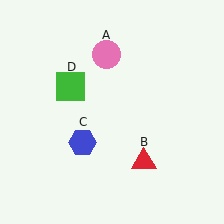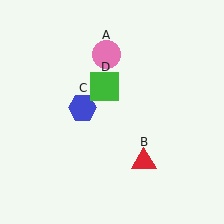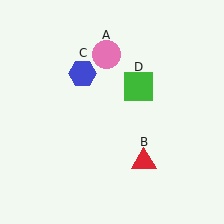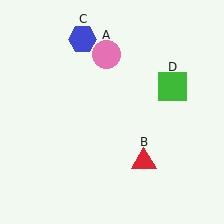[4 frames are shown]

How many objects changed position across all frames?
2 objects changed position: blue hexagon (object C), green square (object D).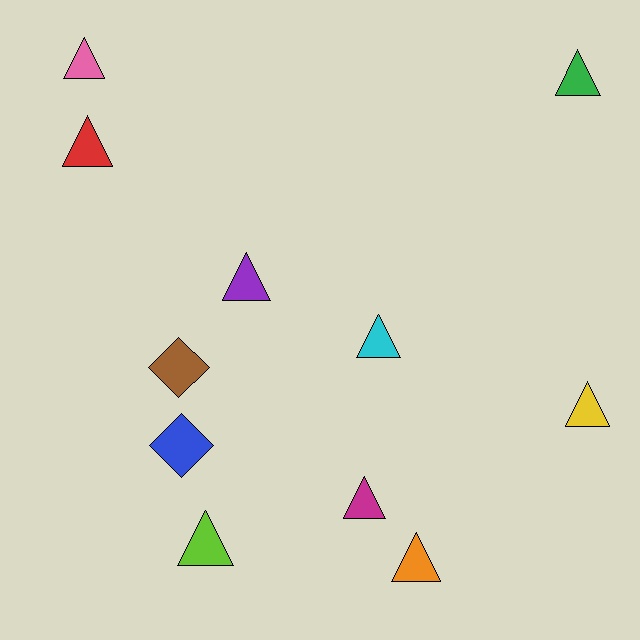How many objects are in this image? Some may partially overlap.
There are 11 objects.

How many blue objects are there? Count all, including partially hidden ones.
There is 1 blue object.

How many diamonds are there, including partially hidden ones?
There are 2 diamonds.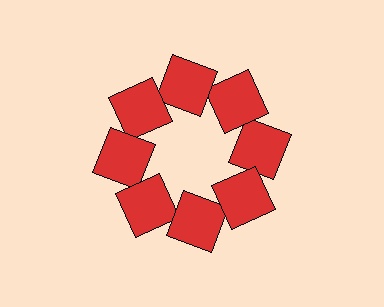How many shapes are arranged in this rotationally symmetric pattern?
There are 8 shapes, arranged in 8 groups of 1.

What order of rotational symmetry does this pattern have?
This pattern has 8-fold rotational symmetry.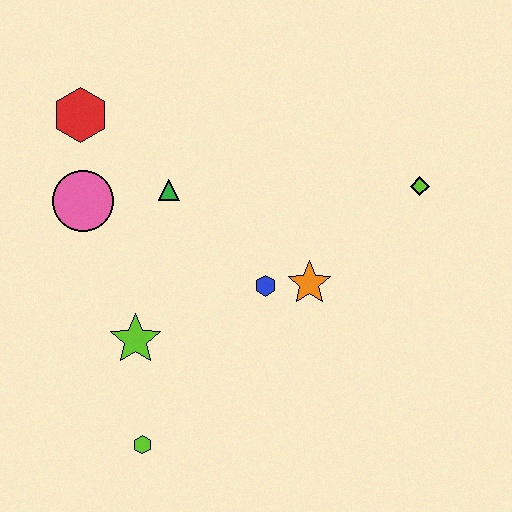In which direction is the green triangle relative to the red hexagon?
The green triangle is to the right of the red hexagon.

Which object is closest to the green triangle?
The pink circle is closest to the green triangle.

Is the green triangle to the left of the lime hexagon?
No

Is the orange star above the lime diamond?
No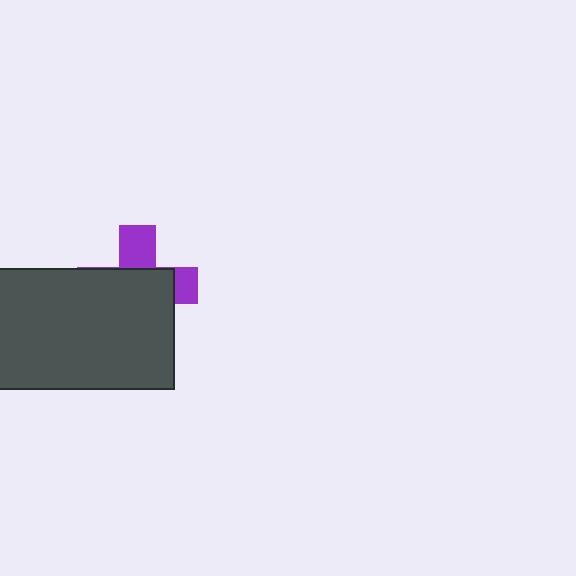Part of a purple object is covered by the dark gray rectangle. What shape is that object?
It is a cross.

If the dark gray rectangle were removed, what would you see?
You would see the complete purple cross.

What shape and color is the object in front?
The object in front is a dark gray rectangle.